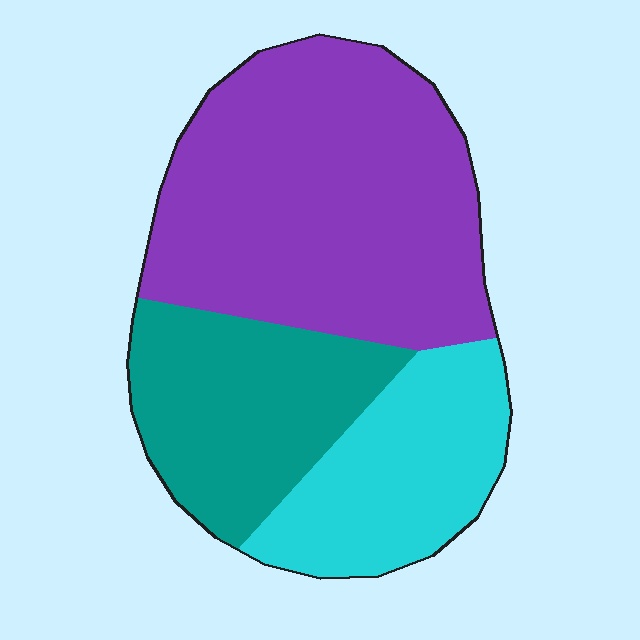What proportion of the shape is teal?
Teal covers around 25% of the shape.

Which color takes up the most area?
Purple, at roughly 50%.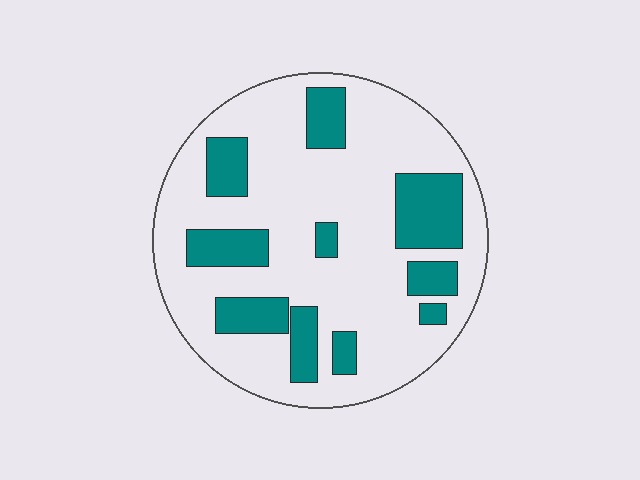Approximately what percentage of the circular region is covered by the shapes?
Approximately 25%.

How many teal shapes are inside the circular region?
10.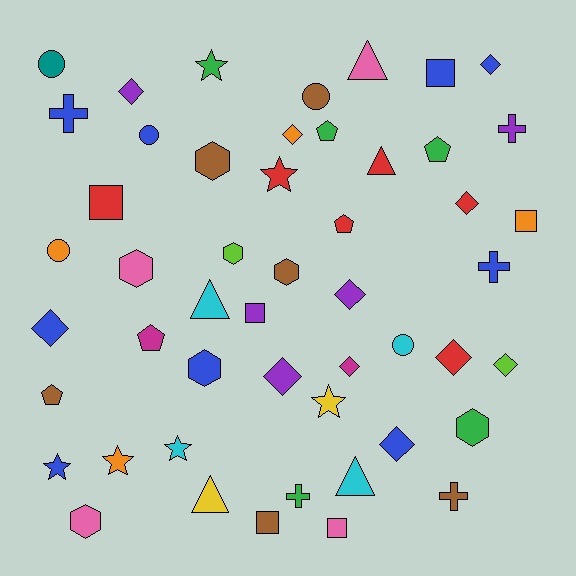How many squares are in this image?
There are 6 squares.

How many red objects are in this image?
There are 6 red objects.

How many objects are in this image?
There are 50 objects.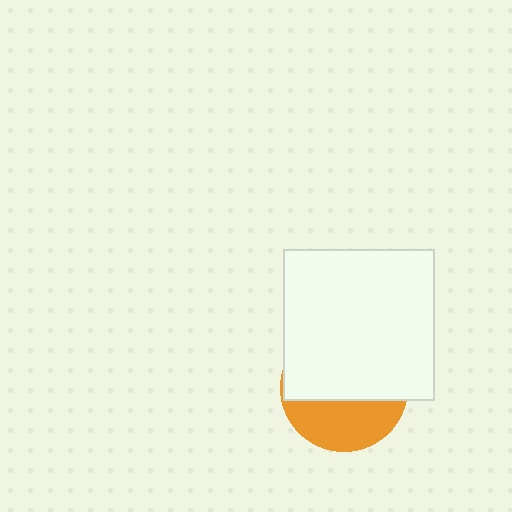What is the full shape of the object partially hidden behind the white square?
The partially hidden object is an orange circle.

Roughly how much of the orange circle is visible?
A small part of it is visible (roughly 37%).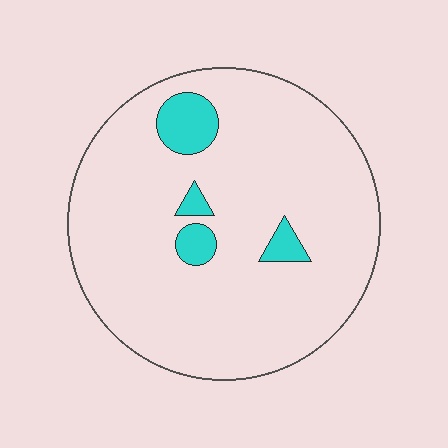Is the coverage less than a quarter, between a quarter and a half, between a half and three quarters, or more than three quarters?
Less than a quarter.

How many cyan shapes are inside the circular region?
4.